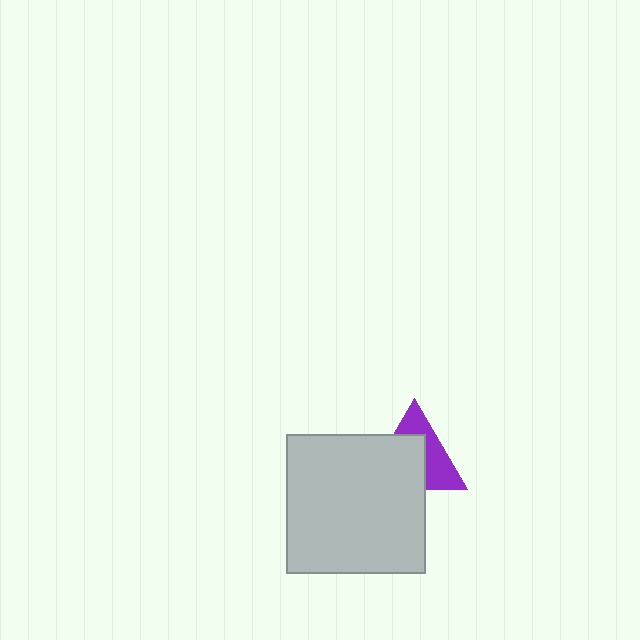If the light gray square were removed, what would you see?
You would see the complete purple triangle.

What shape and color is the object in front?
The object in front is a light gray square.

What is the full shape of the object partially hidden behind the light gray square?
The partially hidden object is a purple triangle.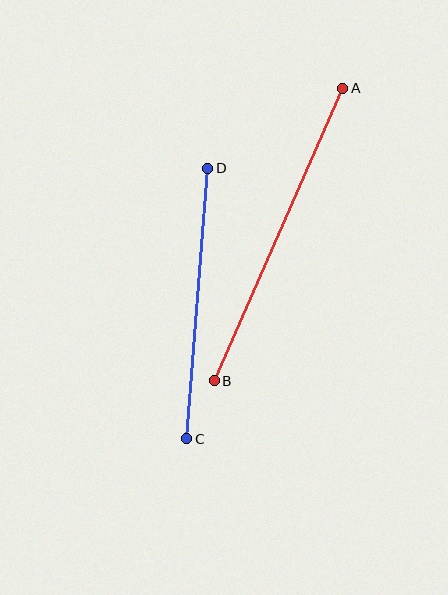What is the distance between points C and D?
The distance is approximately 271 pixels.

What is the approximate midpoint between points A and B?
The midpoint is at approximately (279, 235) pixels.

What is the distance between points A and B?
The distance is approximately 319 pixels.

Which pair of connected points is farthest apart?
Points A and B are farthest apart.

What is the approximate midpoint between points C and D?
The midpoint is at approximately (197, 303) pixels.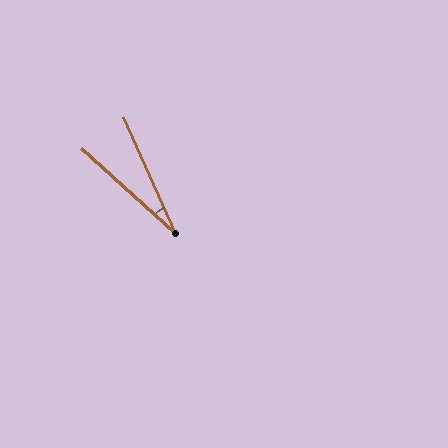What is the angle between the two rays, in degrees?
Approximately 24 degrees.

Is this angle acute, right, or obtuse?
It is acute.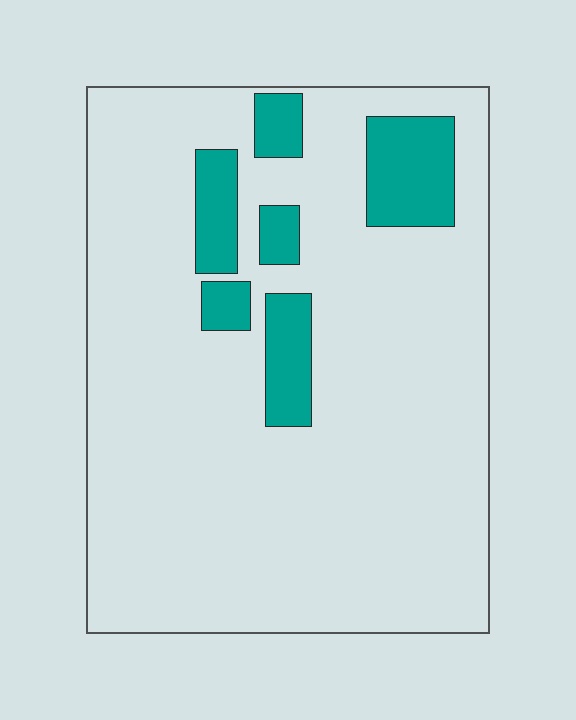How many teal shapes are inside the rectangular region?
6.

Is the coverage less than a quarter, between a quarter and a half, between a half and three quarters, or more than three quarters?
Less than a quarter.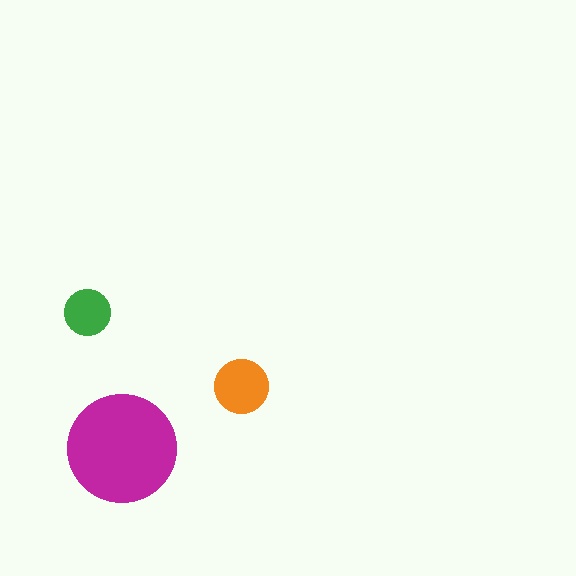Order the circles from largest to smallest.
the magenta one, the orange one, the green one.